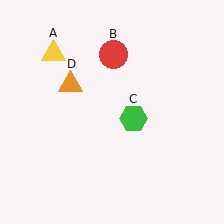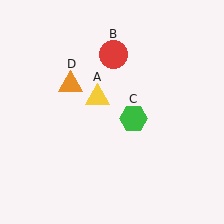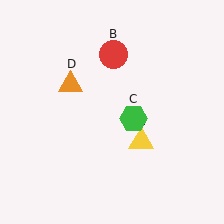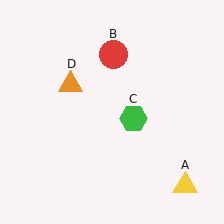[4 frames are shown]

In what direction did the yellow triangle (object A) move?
The yellow triangle (object A) moved down and to the right.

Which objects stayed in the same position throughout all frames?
Red circle (object B) and green hexagon (object C) and orange triangle (object D) remained stationary.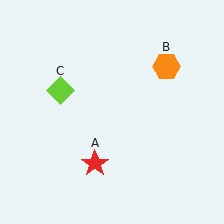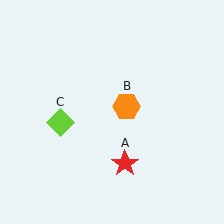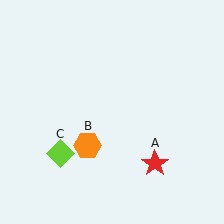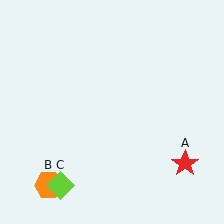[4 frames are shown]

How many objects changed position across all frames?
3 objects changed position: red star (object A), orange hexagon (object B), lime diamond (object C).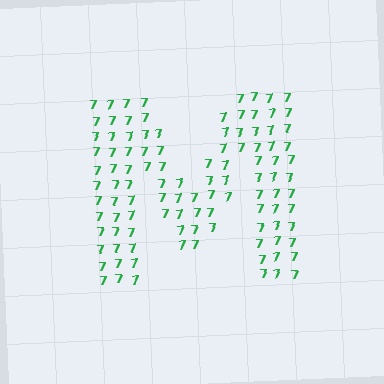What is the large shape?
The large shape is the letter M.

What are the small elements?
The small elements are digit 7's.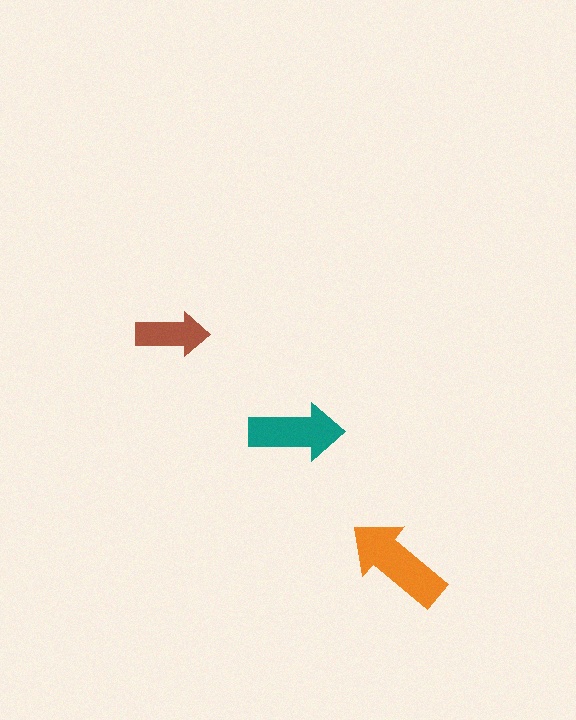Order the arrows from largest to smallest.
the orange one, the teal one, the brown one.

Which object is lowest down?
The orange arrow is bottommost.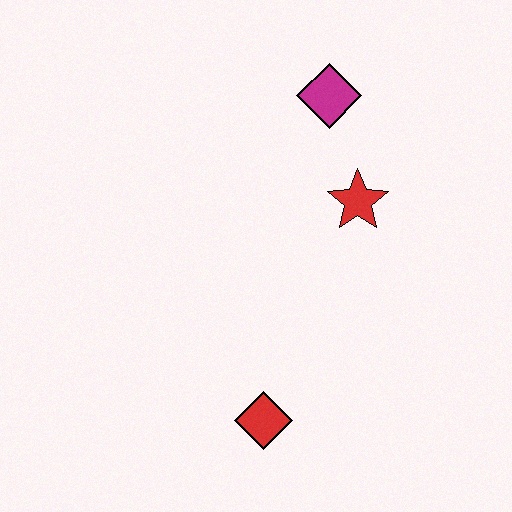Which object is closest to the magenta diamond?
The red star is closest to the magenta diamond.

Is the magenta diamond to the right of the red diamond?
Yes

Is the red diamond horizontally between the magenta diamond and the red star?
No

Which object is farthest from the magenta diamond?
The red diamond is farthest from the magenta diamond.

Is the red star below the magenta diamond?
Yes